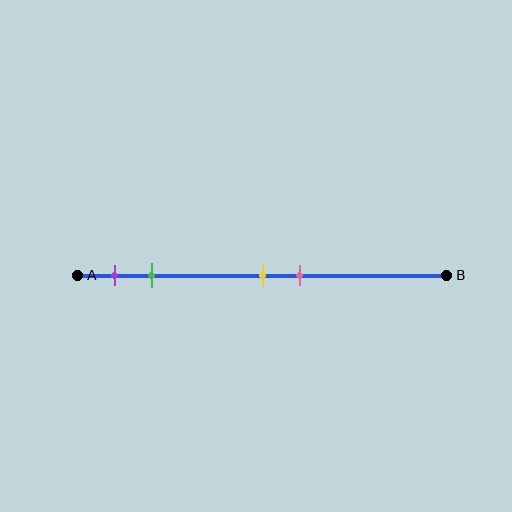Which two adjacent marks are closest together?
The yellow and pink marks are the closest adjacent pair.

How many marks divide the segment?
There are 4 marks dividing the segment.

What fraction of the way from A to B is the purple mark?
The purple mark is approximately 10% (0.1) of the way from A to B.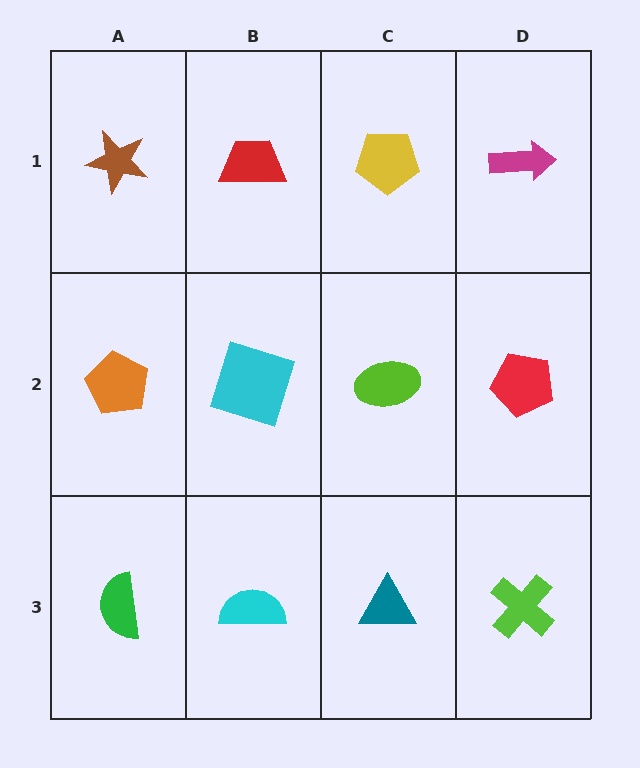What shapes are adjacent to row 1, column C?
A lime ellipse (row 2, column C), a red trapezoid (row 1, column B), a magenta arrow (row 1, column D).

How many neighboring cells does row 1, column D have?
2.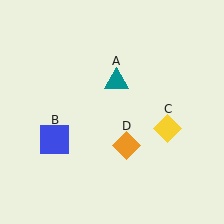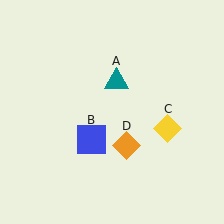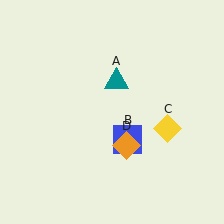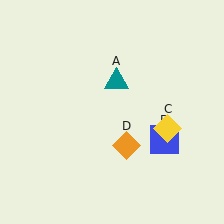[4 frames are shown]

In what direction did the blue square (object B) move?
The blue square (object B) moved right.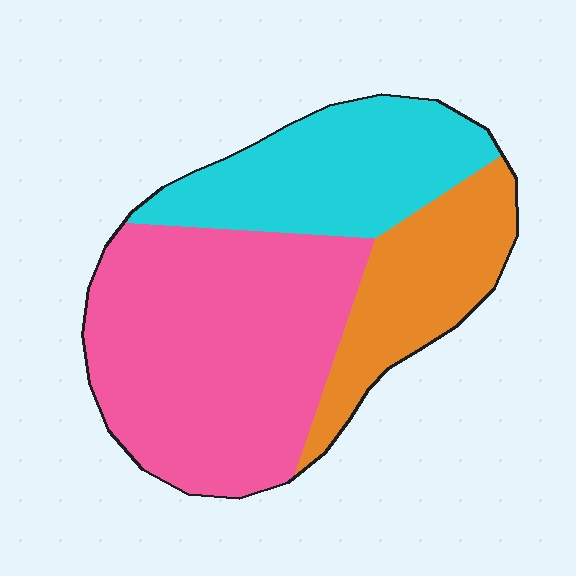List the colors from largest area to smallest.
From largest to smallest: pink, cyan, orange.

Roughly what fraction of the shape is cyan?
Cyan takes up about one quarter (1/4) of the shape.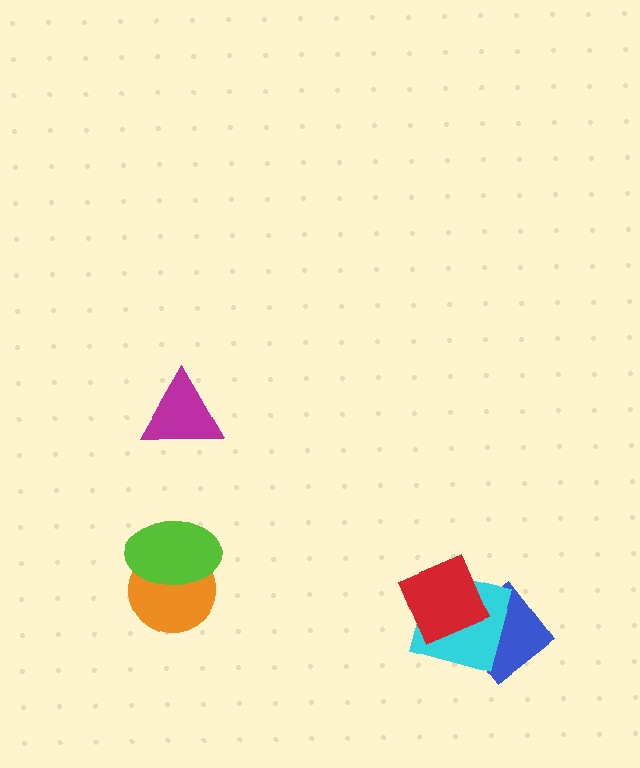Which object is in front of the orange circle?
The lime ellipse is in front of the orange circle.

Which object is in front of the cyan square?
The red square is in front of the cyan square.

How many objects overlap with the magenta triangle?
0 objects overlap with the magenta triangle.